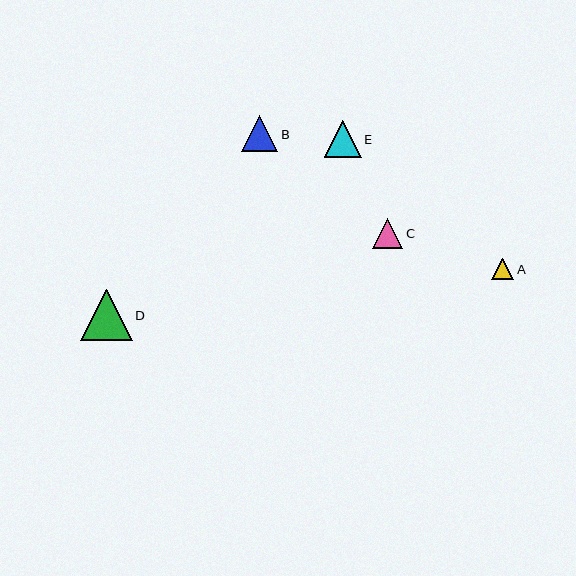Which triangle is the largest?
Triangle D is the largest with a size of approximately 52 pixels.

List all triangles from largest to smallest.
From largest to smallest: D, E, B, C, A.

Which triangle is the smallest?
Triangle A is the smallest with a size of approximately 22 pixels.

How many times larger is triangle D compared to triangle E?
Triangle D is approximately 1.4 times the size of triangle E.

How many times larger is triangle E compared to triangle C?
Triangle E is approximately 1.2 times the size of triangle C.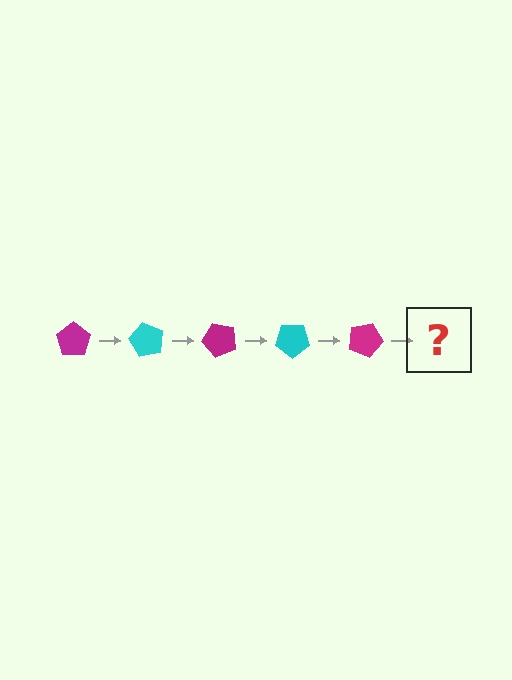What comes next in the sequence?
The next element should be a cyan pentagon, rotated 300 degrees from the start.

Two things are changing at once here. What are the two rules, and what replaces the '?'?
The two rules are that it rotates 60 degrees each step and the color cycles through magenta and cyan. The '?' should be a cyan pentagon, rotated 300 degrees from the start.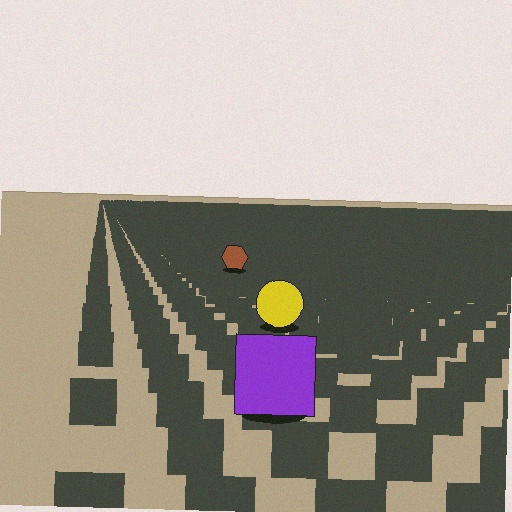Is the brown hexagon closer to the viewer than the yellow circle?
No. The yellow circle is closer — you can tell from the texture gradient: the ground texture is coarser near it.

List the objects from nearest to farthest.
From nearest to farthest: the purple square, the yellow circle, the brown hexagon.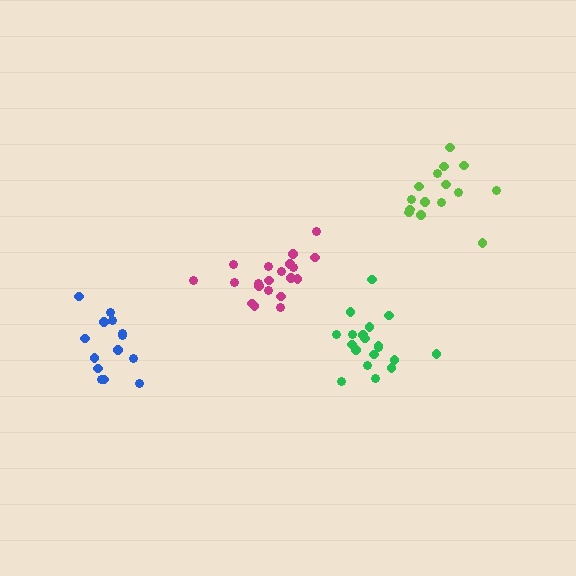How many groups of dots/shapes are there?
There are 4 groups.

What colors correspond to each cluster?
The clusters are colored: magenta, lime, blue, green.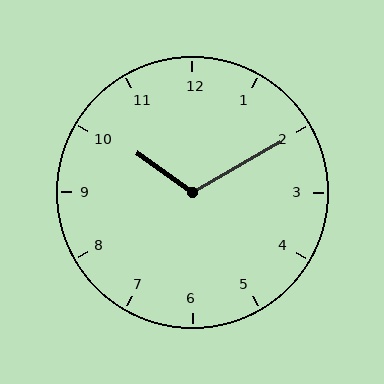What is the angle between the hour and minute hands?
Approximately 115 degrees.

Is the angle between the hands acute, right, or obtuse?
It is obtuse.